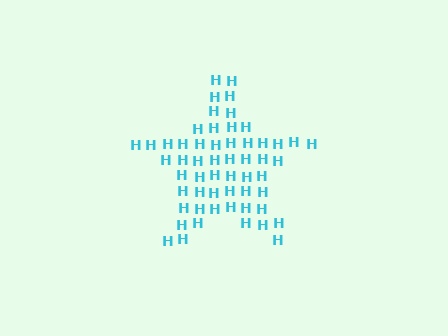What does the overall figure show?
The overall figure shows a star.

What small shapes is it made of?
It is made of small letter H's.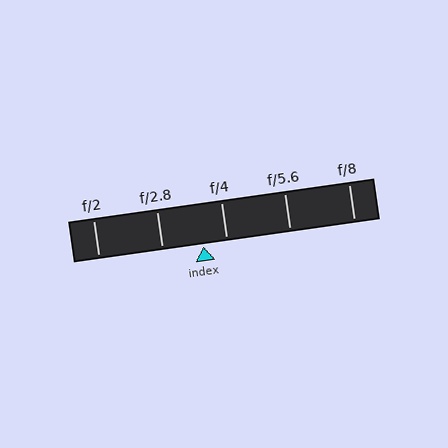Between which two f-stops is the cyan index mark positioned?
The index mark is between f/2.8 and f/4.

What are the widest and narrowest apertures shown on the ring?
The widest aperture shown is f/2 and the narrowest is f/8.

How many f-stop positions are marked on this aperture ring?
There are 5 f-stop positions marked.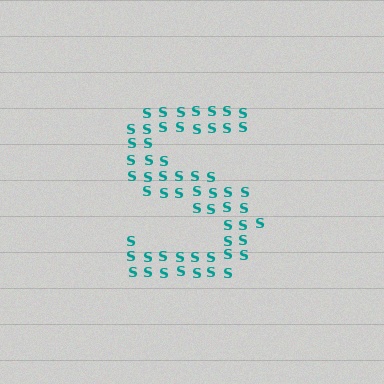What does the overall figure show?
The overall figure shows the letter S.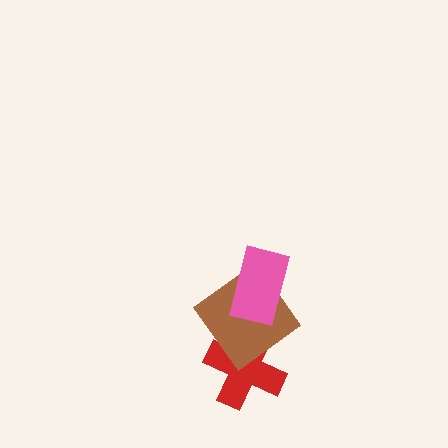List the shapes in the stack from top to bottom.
From top to bottom: the pink rectangle, the brown diamond, the red cross.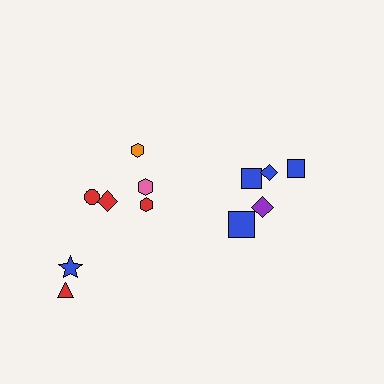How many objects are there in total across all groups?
There are 12 objects.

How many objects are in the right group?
There are 5 objects.